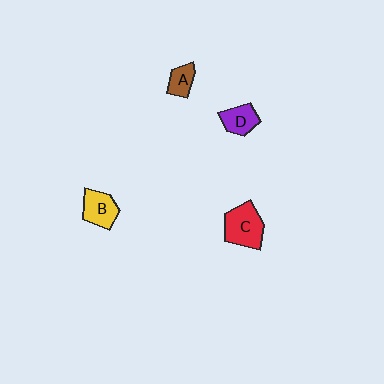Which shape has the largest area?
Shape C (red).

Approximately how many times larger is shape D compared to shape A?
Approximately 1.3 times.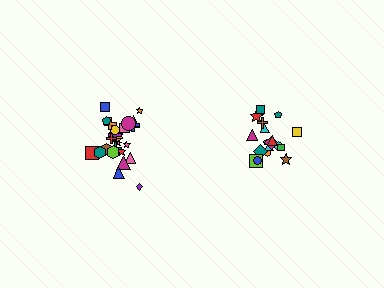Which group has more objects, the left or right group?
The left group.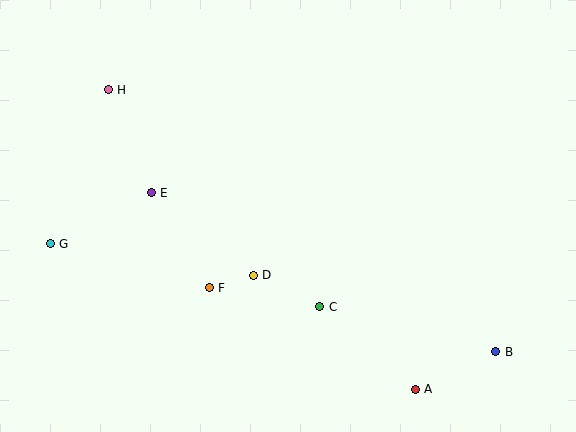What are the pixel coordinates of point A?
Point A is at (415, 389).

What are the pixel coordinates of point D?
Point D is at (253, 275).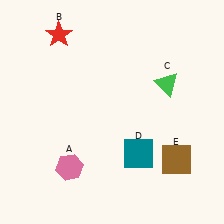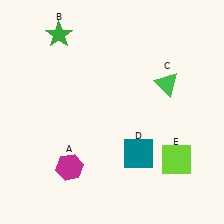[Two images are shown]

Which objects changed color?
A changed from pink to magenta. B changed from red to green. E changed from brown to lime.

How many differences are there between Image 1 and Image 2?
There are 3 differences between the two images.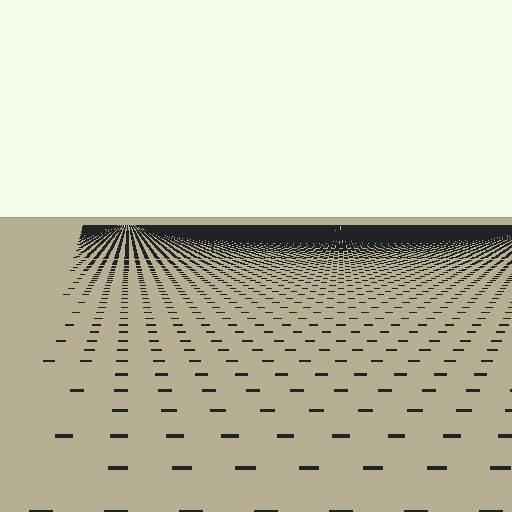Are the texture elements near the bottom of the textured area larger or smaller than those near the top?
Larger. Near the bottom, elements are closer to the viewer and appear at a bigger on-screen size.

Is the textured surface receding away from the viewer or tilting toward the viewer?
The surface is receding away from the viewer. Texture elements get smaller and denser toward the top.